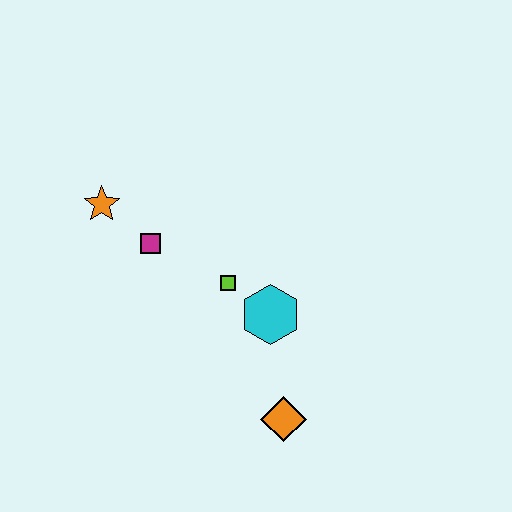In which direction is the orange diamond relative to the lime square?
The orange diamond is below the lime square.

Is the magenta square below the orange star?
Yes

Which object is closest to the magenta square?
The orange star is closest to the magenta square.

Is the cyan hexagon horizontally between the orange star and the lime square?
No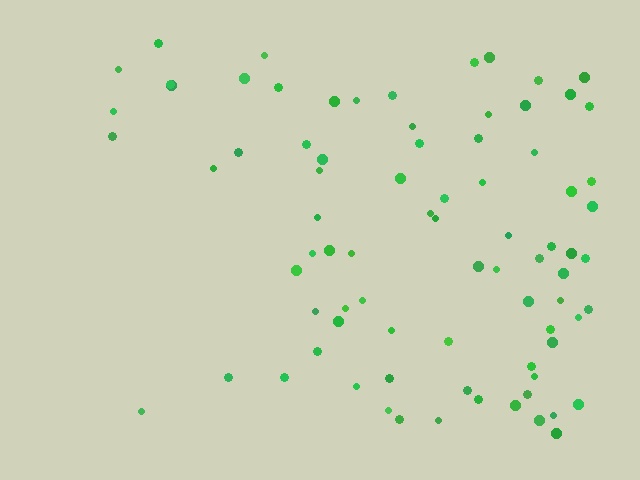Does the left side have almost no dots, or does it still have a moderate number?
Still a moderate number, just noticeably fewer than the right.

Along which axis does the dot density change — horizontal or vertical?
Horizontal.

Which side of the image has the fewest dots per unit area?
The left.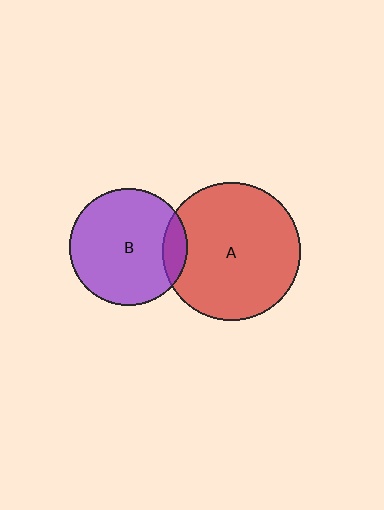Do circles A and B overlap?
Yes.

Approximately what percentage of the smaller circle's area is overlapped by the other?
Approximately 10%.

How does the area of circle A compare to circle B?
Approximately 1.4 times.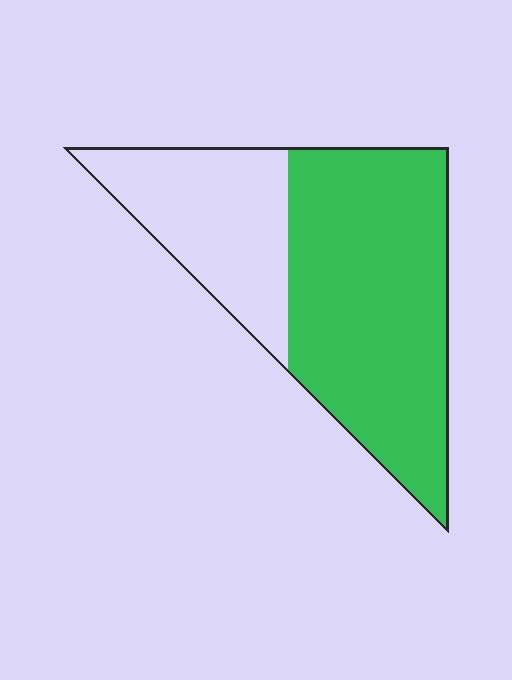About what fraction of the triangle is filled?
About two thirds (2/3).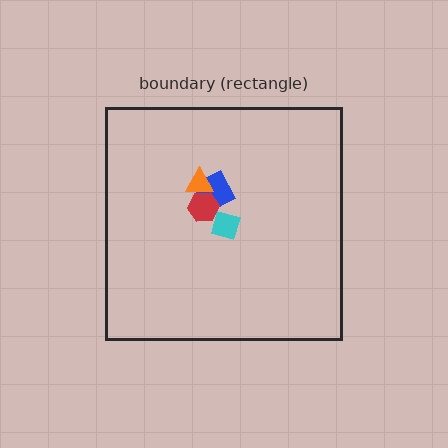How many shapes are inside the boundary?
4 inside, 0 outside.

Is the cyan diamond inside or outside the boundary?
Inside.